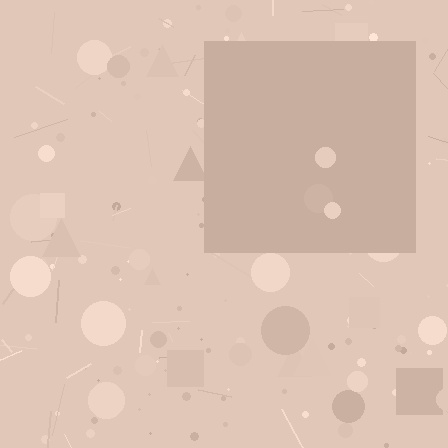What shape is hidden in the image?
A square is hidden in the image.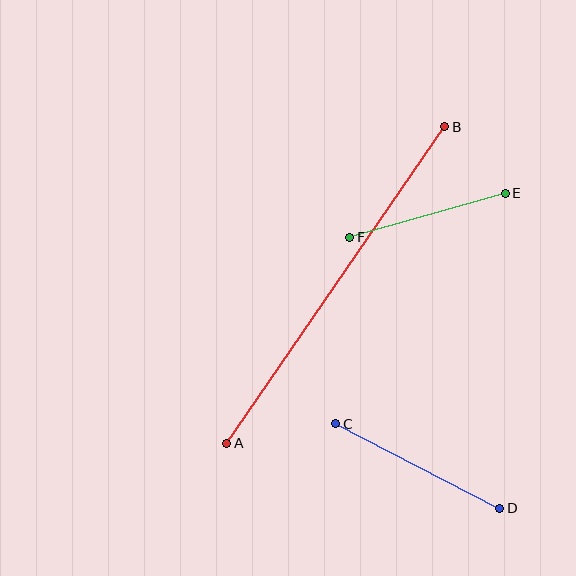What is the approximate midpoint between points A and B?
The midpoint is at approximately (336, 285) pixels.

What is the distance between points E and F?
The distance is approximately 162 pixels.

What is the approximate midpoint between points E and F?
The midpoint is at approximately (427, 215) pixels.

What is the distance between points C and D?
The distance is approximately 184 pixels.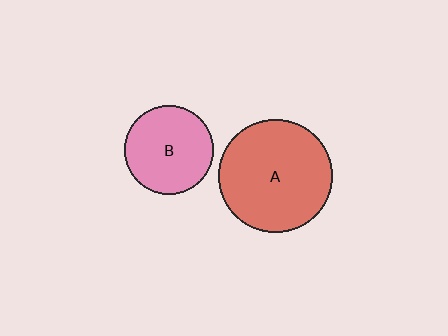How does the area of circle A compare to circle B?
Approximately 1.6 times.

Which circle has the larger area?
Circle A (red).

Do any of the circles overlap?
No, none of the circles overlap.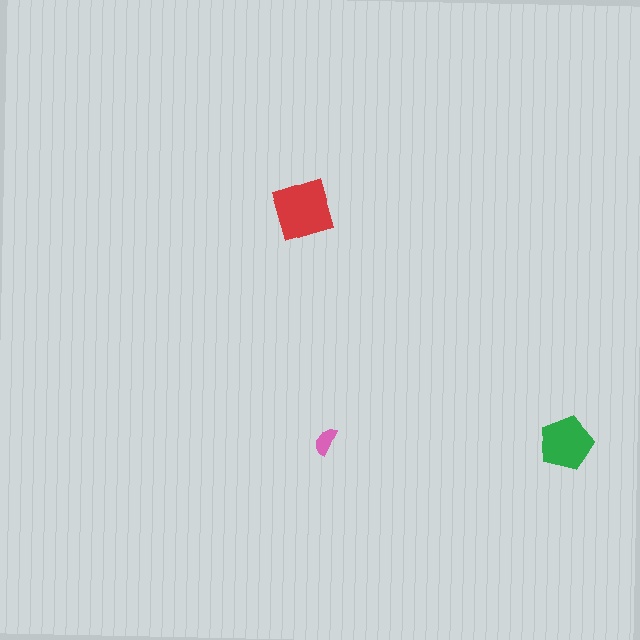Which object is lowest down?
The pink semicircle is bottommost.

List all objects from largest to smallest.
The red diamond, the green pentagon, the pink semicircle.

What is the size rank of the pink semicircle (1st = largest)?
3rd.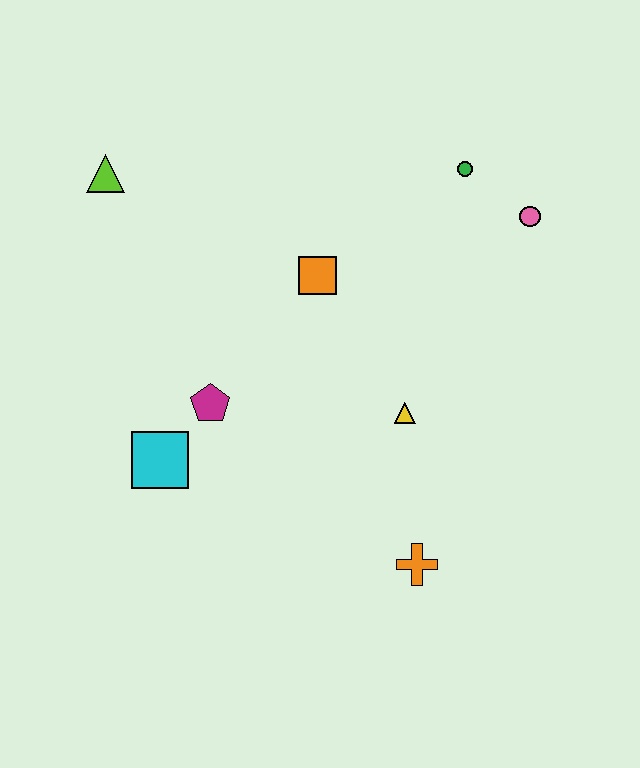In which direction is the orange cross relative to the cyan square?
The orange cross is to the right of the cyan square.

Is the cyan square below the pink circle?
Yes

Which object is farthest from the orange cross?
The lime triangle is farthest from the orange cross.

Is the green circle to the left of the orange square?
No